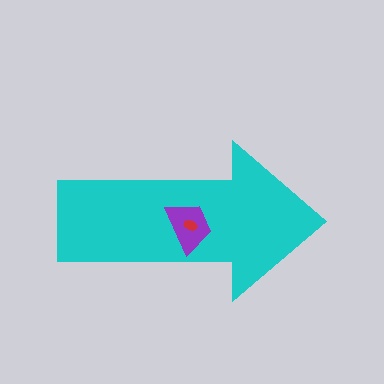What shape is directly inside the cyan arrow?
The purple trapezoid.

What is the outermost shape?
The cyan arrow.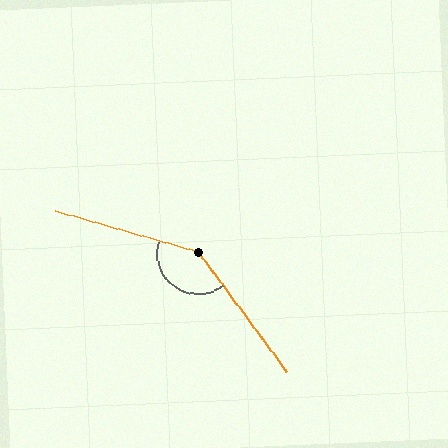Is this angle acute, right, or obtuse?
It is obtuse.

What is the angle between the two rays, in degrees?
Approximately 143 degrees.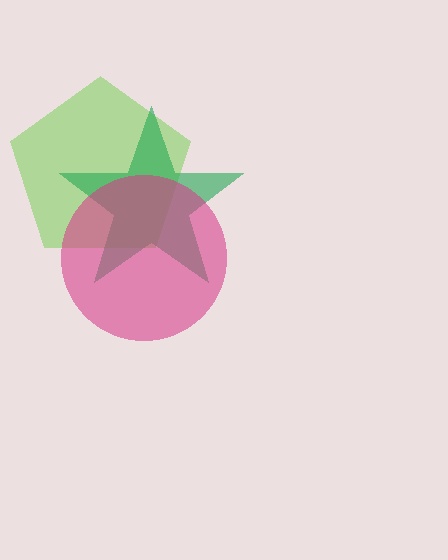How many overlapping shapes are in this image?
There are 3 overlapping shapes in the image.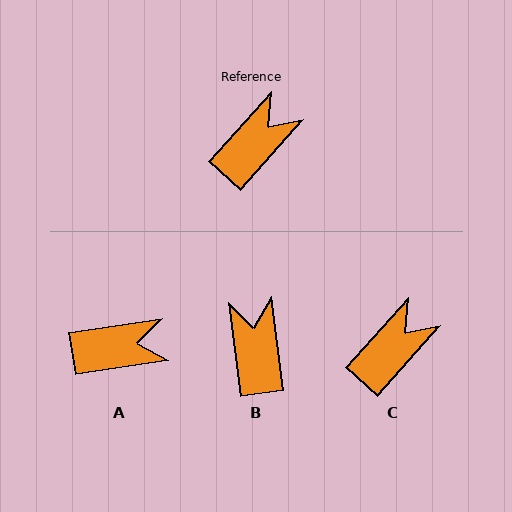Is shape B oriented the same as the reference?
No, it is off by about 49 degrees.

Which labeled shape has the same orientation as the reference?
C.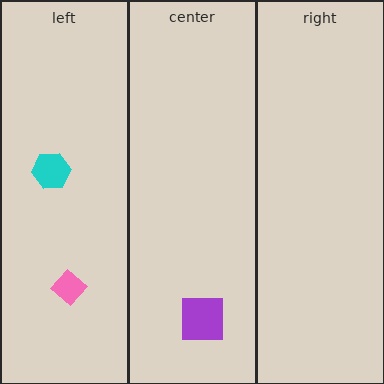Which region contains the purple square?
The center region.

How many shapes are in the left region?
2.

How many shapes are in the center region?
1.